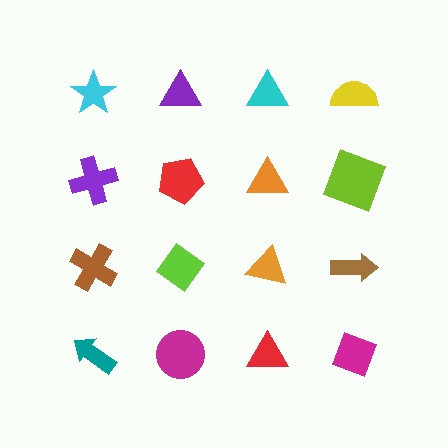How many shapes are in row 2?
4 shapes.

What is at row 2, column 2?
A red pentagon.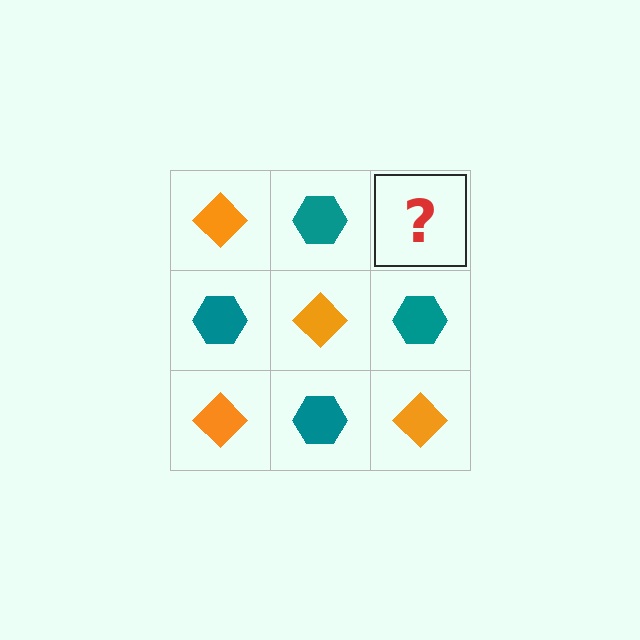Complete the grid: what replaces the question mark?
The question mark should be replaced with an orange diamond.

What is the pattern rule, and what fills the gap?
The rule is that it alternates orange diamond and teal hexagon in a checkerboard pattern. The gap should be filled with an orange diamond.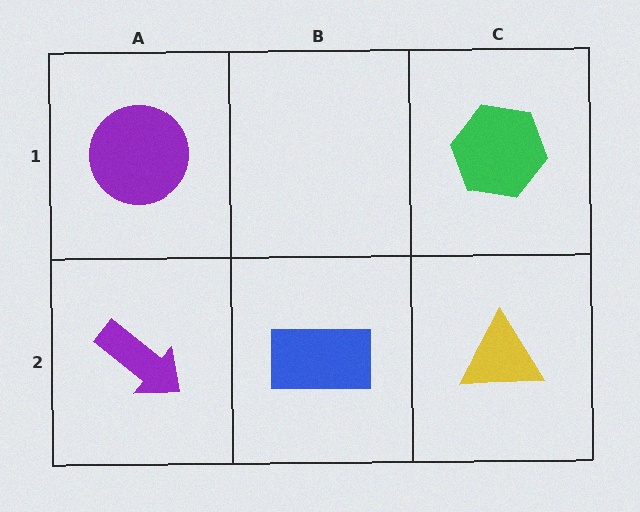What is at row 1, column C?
A green hexagon.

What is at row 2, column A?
A purple arrow.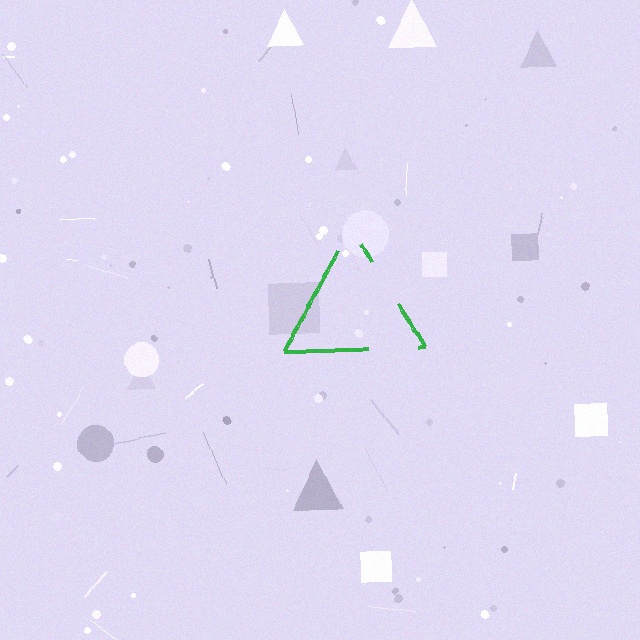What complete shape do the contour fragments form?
The contour fragments form a triangle.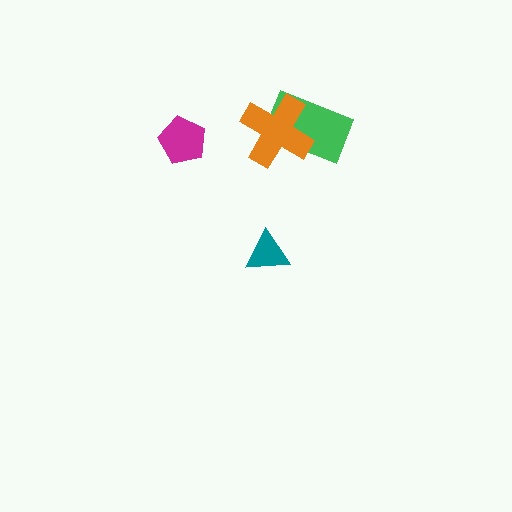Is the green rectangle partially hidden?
Yes, it is partially covered by another shape.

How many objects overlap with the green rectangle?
1 object overlaps with the green rectangle.